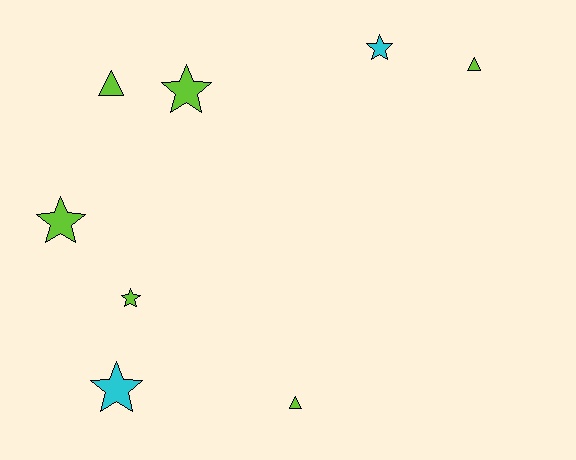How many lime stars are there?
There are 3 lime stars.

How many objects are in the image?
There are 8 objects.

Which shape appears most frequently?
Star, with 5 objects.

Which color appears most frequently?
Lime, with 6 objects.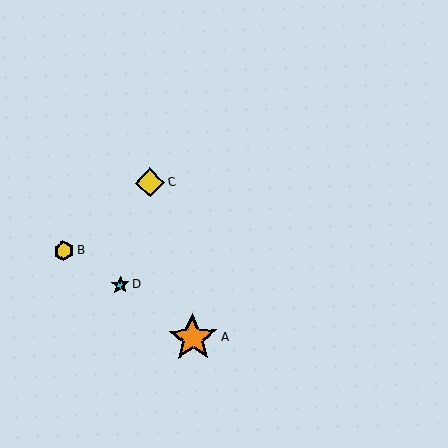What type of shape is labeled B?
Shape B is a yellow hexagon.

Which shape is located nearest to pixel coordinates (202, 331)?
The orange star (labeled A) at (193, 338) is nearest to that location.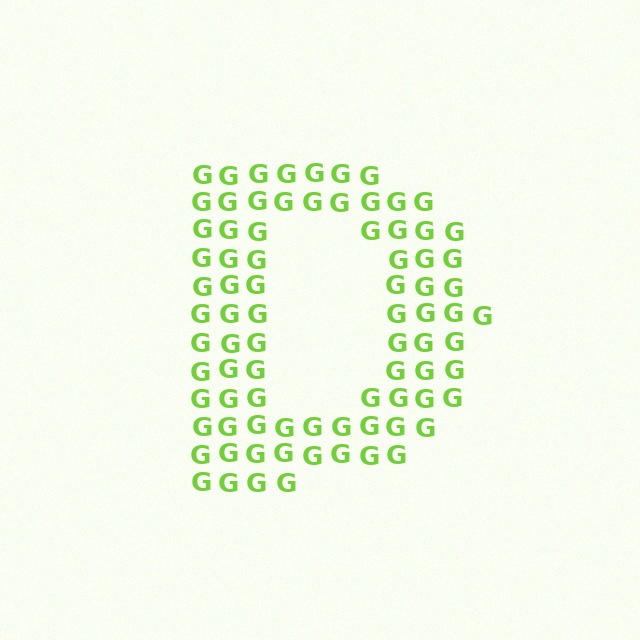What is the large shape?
The large shape is the letter D.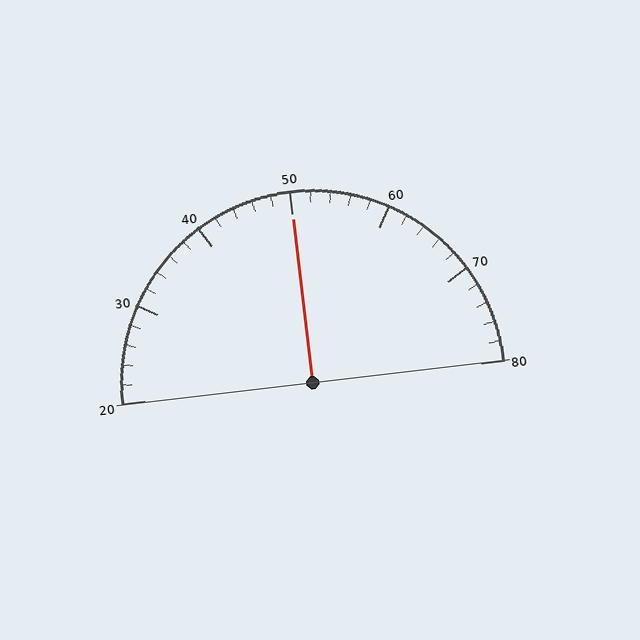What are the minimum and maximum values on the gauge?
The gauge ranges from 20 to 80.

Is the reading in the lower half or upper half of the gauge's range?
The reading is in the upper half of the range (20 to 80).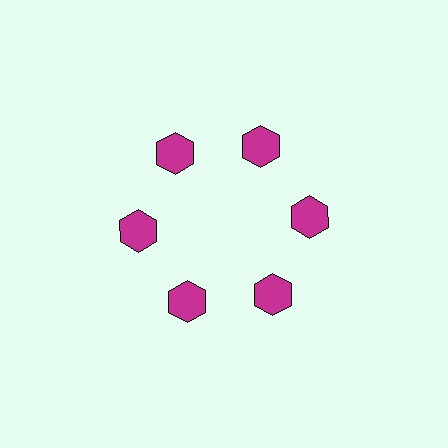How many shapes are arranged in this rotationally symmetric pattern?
There are 6 shapes, arranged in 6 groups of 1.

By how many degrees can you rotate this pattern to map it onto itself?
The pattern maps onto itself every 60 degrees of rotation.